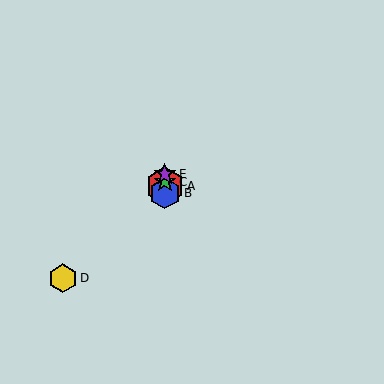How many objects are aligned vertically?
4 objects (A, B, C, E) are aligned vertically.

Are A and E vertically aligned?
Yes, both are at x≈165.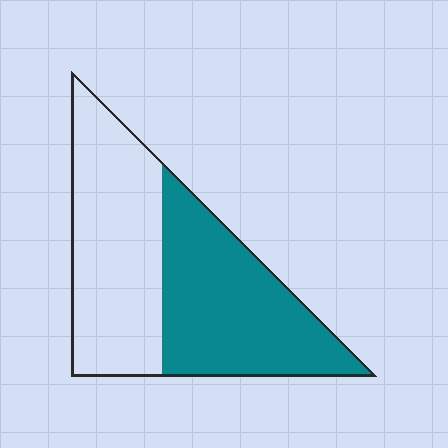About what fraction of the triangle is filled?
About one half (1/2).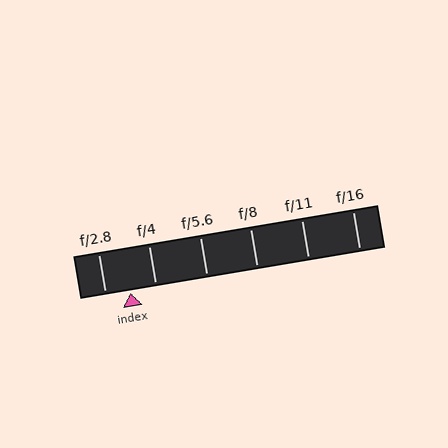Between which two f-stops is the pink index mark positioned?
The index mark is between f/2.8 and f/4.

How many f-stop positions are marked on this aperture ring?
There are 6 f-stop positions marked.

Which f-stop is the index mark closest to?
The index mark is closest to f/4.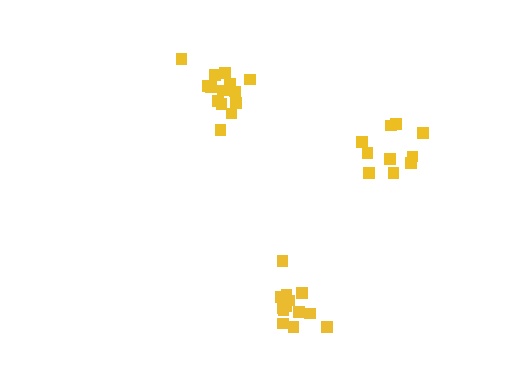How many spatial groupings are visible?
There are 3 spatial groupings.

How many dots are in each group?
Group 1: 14 dots, Group 2: 13 dots, Group 3: 11 dots (38 total).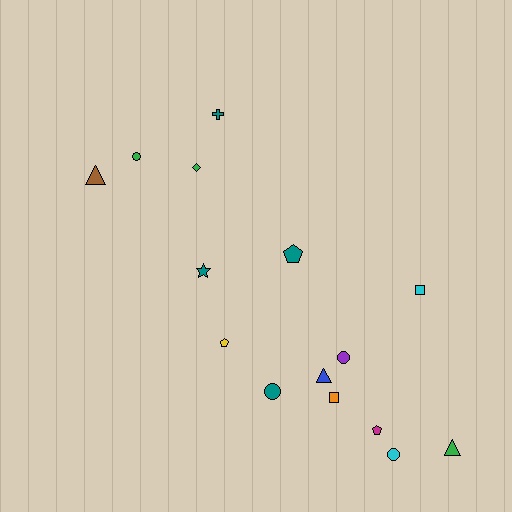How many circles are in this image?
There are 4 circles.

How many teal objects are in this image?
There are 4 teal objects.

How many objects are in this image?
There are 15 objects.